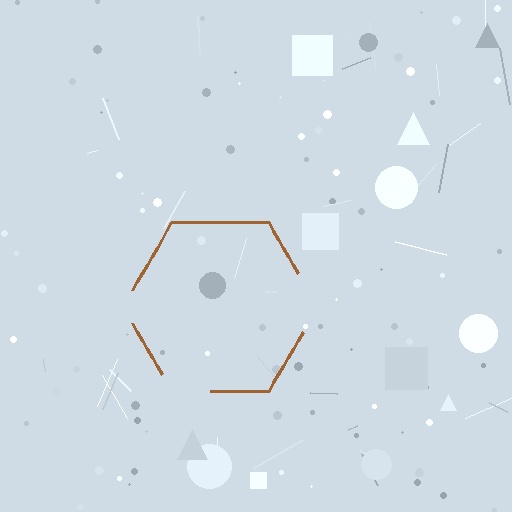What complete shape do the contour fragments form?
The contour fragments form a hexagon.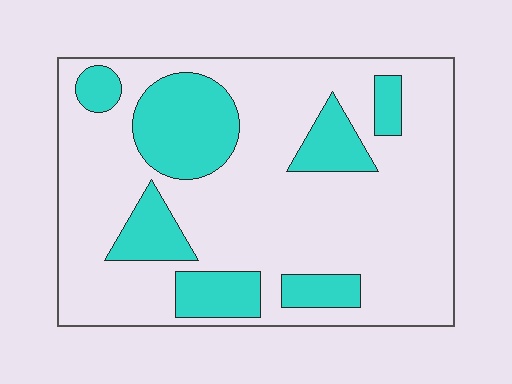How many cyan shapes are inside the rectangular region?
7.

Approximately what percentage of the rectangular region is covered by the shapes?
Approximately 25%.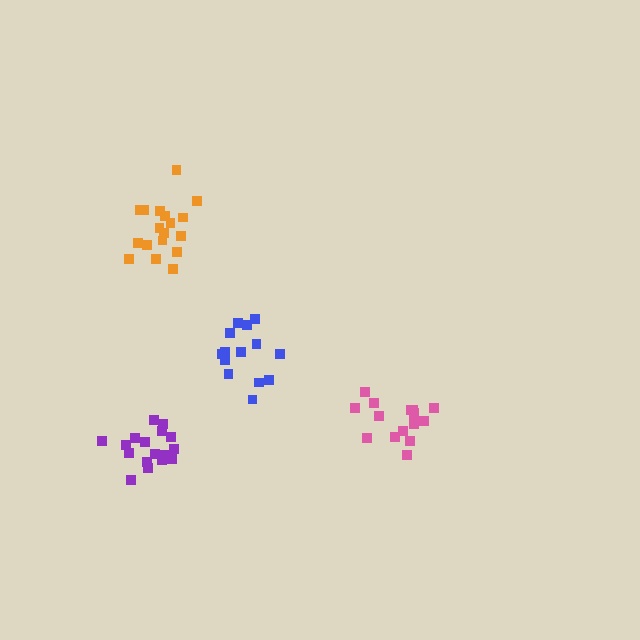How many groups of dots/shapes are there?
There are 4 groups.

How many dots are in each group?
Group 1: 18 dots, Group 2: 18 dots, Group 3: 16 dots, Group 4: 14 dots (66 total).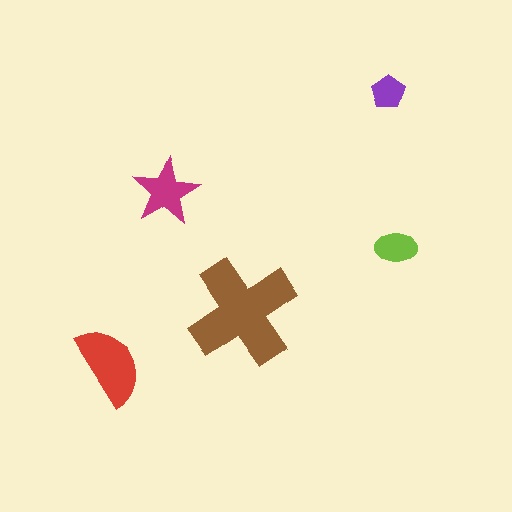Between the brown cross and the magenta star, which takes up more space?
The brown cross.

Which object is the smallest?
The purple pentagon.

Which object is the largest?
The brown cross.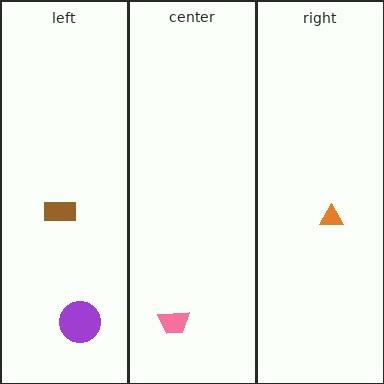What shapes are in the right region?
The orange triangle.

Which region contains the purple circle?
The left region.